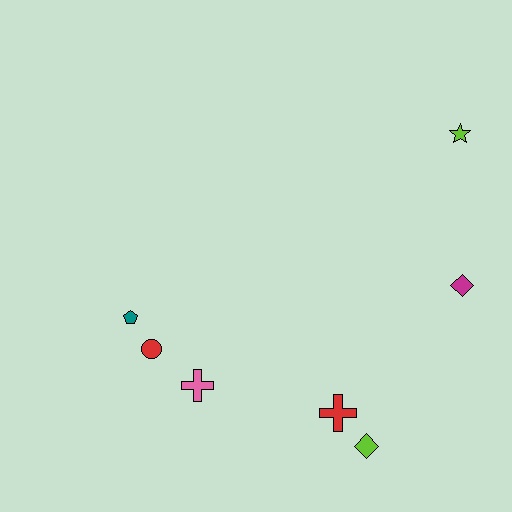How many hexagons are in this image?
There are no hexagons.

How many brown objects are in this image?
There are no brown objects.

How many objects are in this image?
There are 7 objects.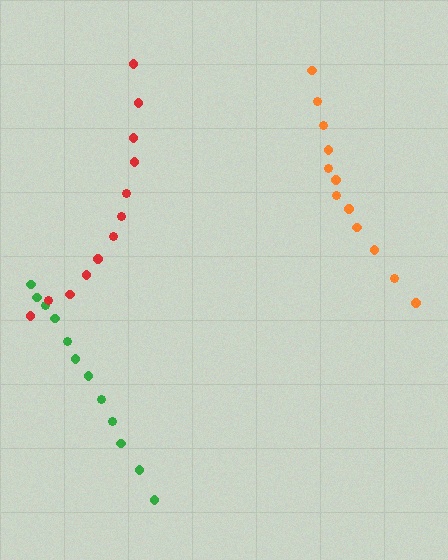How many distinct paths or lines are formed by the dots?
There are 3 distinct paths.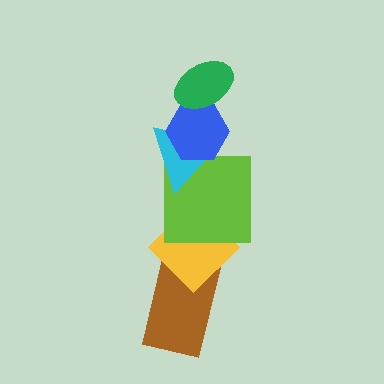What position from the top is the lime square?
The lime square is 4th from the top.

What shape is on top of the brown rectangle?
The yellow diamond is on top of the brown rectangle.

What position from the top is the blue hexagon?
The blue hexagon is 2nd from the top.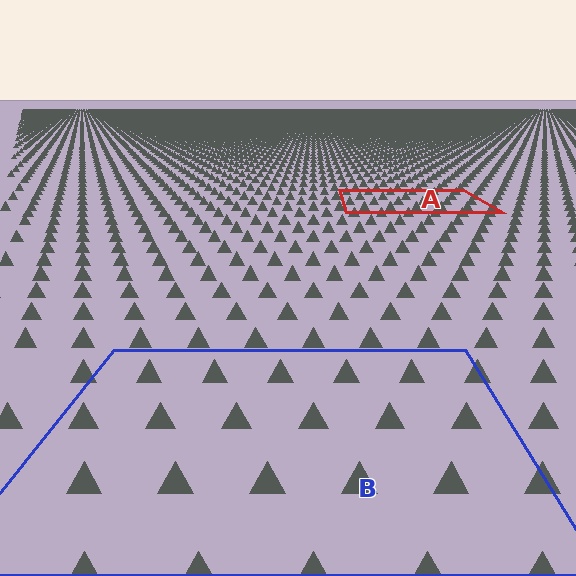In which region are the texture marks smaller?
The texture marks are smaller in region A, because it is farther away.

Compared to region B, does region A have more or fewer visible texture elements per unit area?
Region A has more texture elements per unit area — they are packed more densely because it is farther away.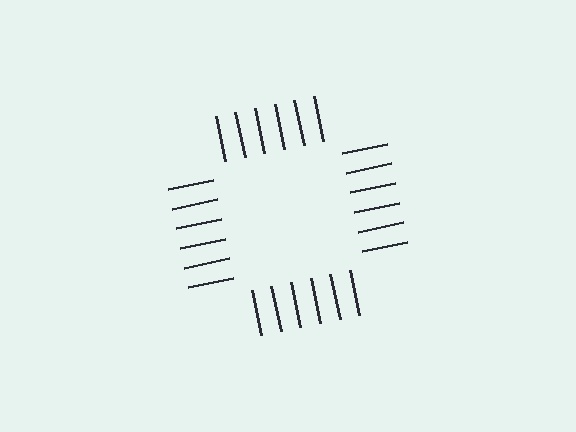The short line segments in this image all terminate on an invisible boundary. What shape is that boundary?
An illusory square — the line segments terminate on its edges but no continuous stroke is drawn.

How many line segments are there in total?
24 — 6 along each of the 4 edges.